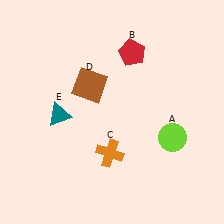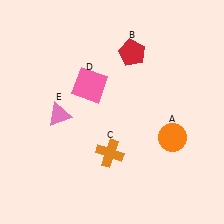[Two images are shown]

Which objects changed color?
A changed from lime to orange. D changed from brown to pink. E changed from teal to pink.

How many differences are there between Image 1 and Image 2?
There are 3 differences between the two images.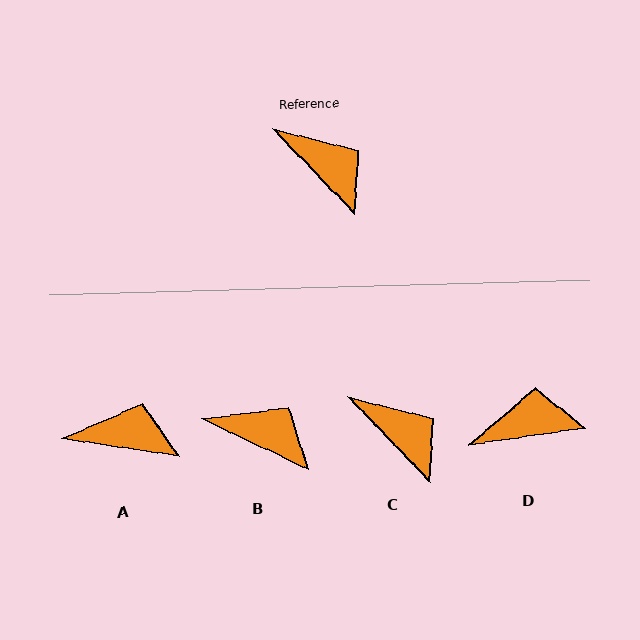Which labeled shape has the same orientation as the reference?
C.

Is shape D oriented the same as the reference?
No, it is off by about 55 degrees.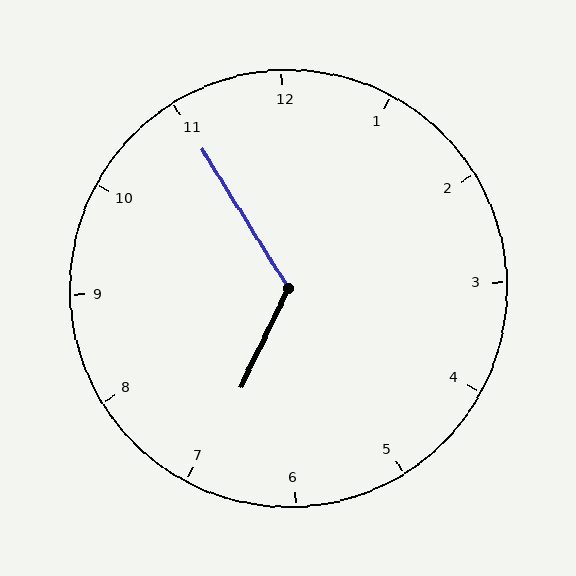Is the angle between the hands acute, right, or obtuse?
It is obtuse.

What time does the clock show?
6:55.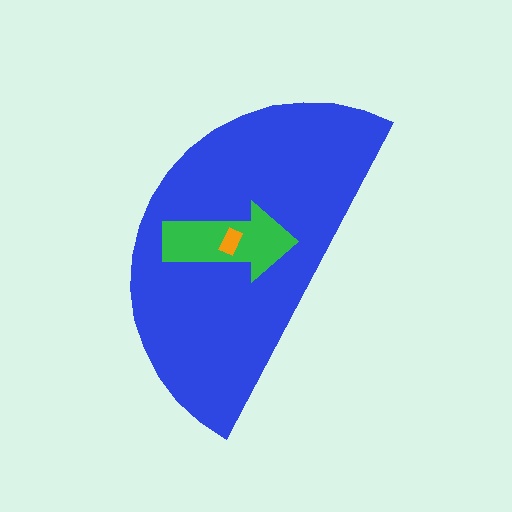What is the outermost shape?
The blue semicircle.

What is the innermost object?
The orange rectangle.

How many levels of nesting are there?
3.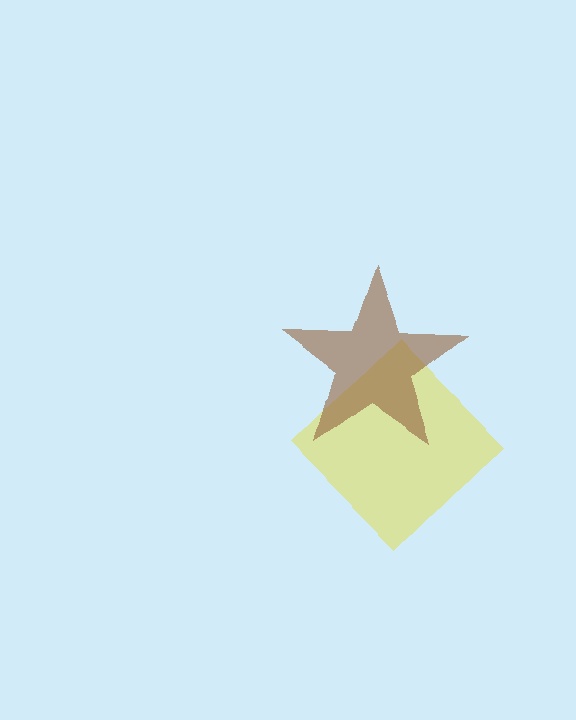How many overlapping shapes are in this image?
There are 2 overlapping shapes in the image.